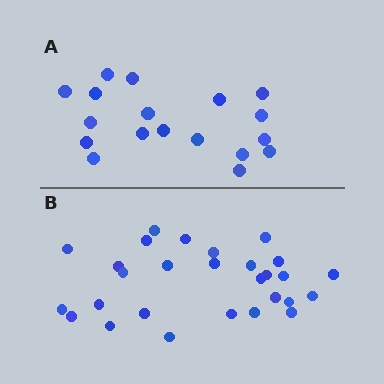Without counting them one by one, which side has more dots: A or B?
Region B (the bottom region) has more dots.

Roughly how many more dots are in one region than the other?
Region B has roughly 10 or so more dots than region A.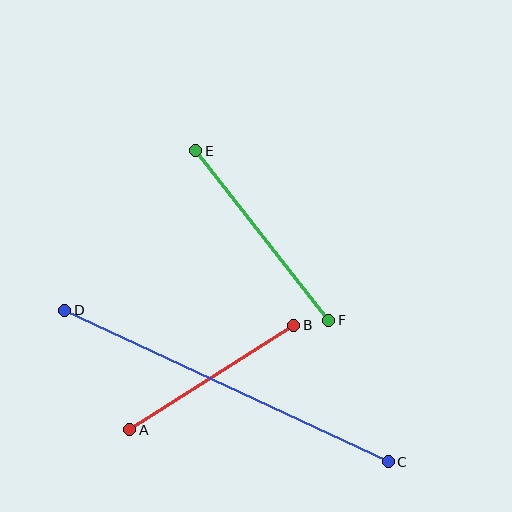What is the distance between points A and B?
The distance is approximately 194 pixels.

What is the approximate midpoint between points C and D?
The midpoint is at approximately (227, 386) pixels.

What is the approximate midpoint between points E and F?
The midpoint is at approximately (262, 236) pixels.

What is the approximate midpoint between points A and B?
The midpoint is at approximately (212, 378) pixels.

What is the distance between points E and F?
The distance is approximately 215 pixels.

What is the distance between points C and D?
The distance is approximately 357 pixels.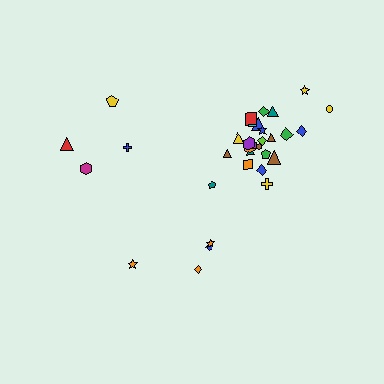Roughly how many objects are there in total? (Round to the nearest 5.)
Roughly 35 objects in total.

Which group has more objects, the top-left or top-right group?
The top-right group.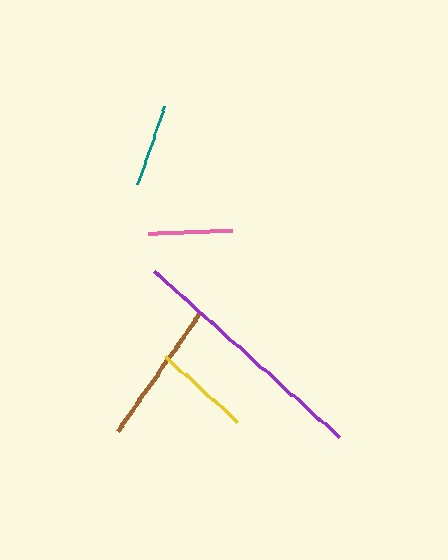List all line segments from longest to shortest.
From longest to shortest: purple, brown, yellow, pink, teal.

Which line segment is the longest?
The purple line is the longest at approximately 249 pixels.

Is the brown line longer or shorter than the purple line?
The purple line is longer than the brown line.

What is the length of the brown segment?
The brown segment is approximately 145 pixels long.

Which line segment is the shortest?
The teal line is the shortest at approximately 82 pixels.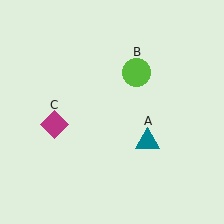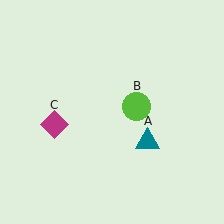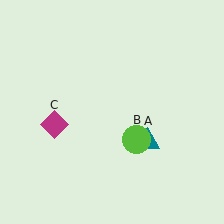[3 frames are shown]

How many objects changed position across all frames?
1 object changed position: lime circle (object B).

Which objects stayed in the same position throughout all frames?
Teal triangle (object A) and magenta diamond (object C) remained stationary.